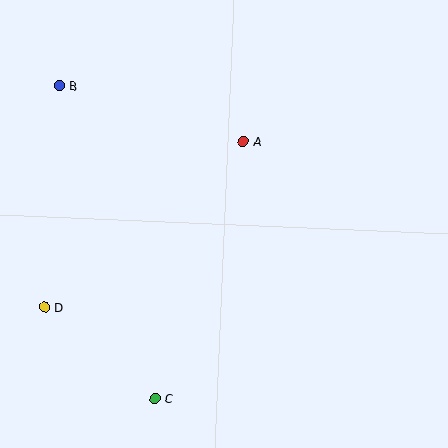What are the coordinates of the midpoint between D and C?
The midpoint between D and C is at (100, 353).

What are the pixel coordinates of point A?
Point A is at (243, 142).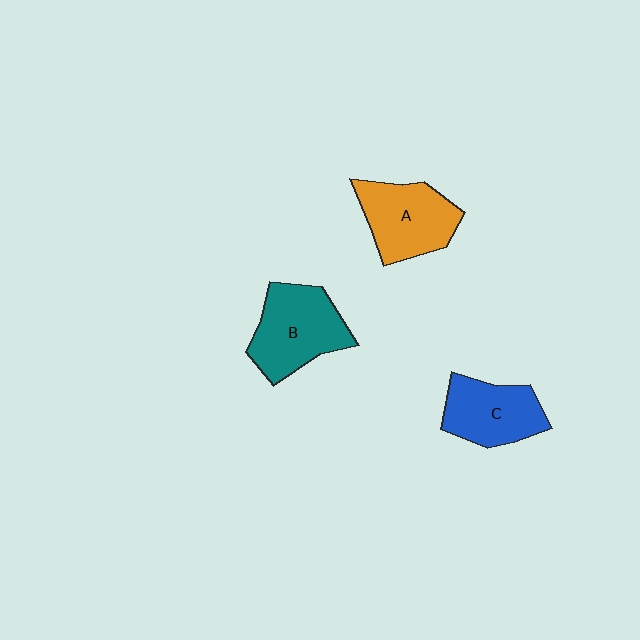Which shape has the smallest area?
Shape C (blue).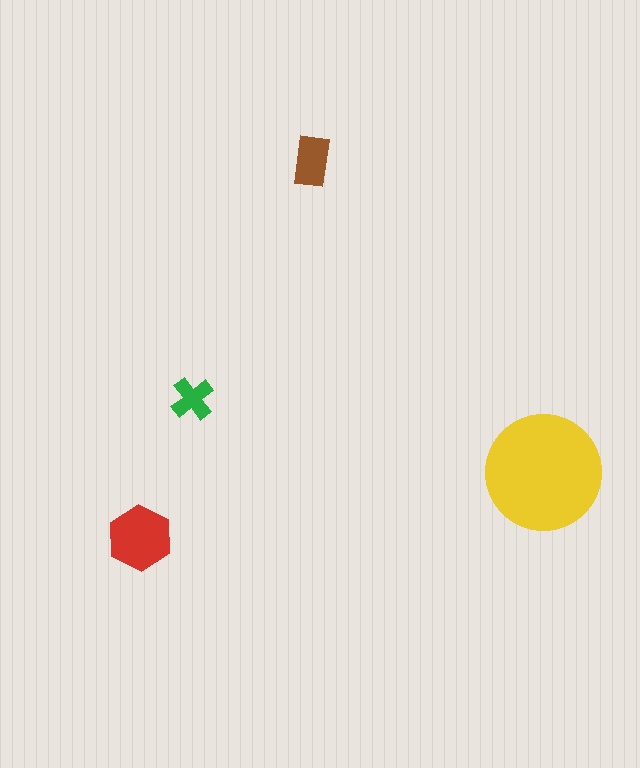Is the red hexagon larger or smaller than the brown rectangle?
Larger.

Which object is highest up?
The brown rectangle is topmost.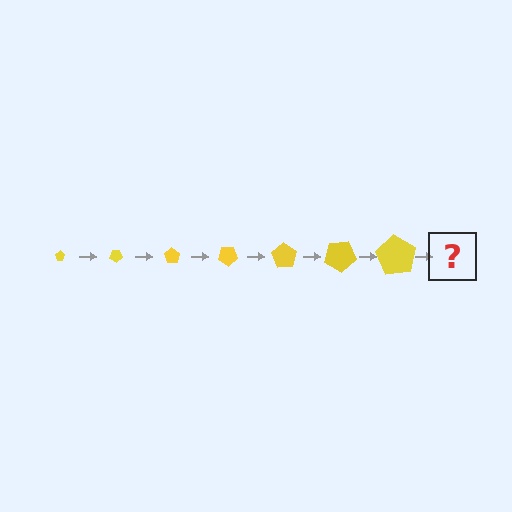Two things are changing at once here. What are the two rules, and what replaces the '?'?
The two rules are that the pentagon grows larger each step and it rotates 35 degrees each step. The '?' should be a pentagon, larger than the previous one and rotated 245 degrees from the start.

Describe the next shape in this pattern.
It should be a pentagon, larger than the previous one and rotated 245 degrees from the start.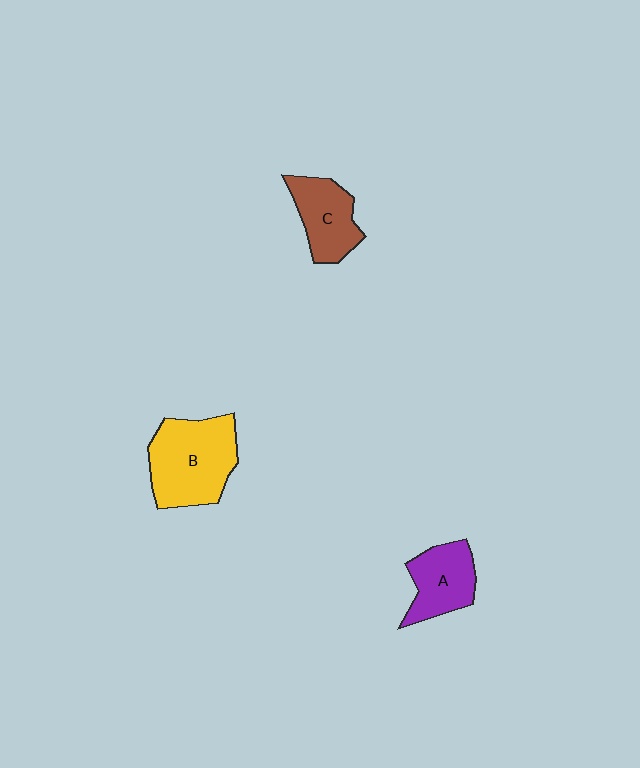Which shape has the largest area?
Shape B (yellow).